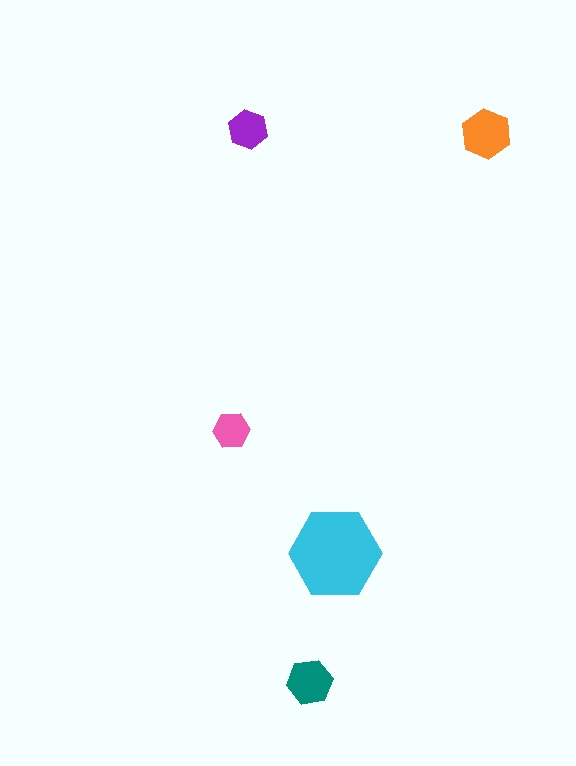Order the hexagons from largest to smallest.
the cyan one, the orange one, the teal one, the purple one, the pink one.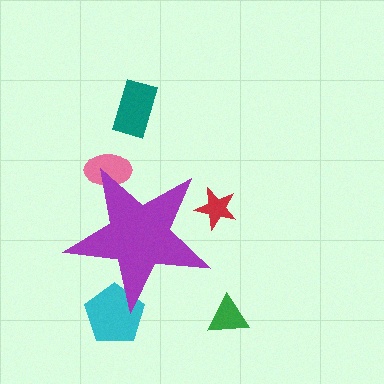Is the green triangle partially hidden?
No, the green triangle is fully visible.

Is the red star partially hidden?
Yes, the red star is partially hidden behind the purple star.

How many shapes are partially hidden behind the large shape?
3 shapes are partially hidden.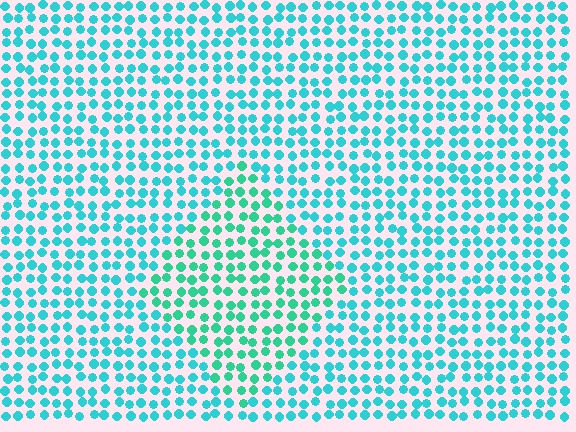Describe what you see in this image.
The image is filled with small cyan elements in a uniform arrangement. A diamond-shaped region is visible where the elements are tinted to a slightly different hue, forming a subtle color boundary.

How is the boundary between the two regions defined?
The boundary is defined purely by a slight shift in hue (about 24 degrees). Spacing, size, and orientation are identical on both sides.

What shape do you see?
I see a diamond.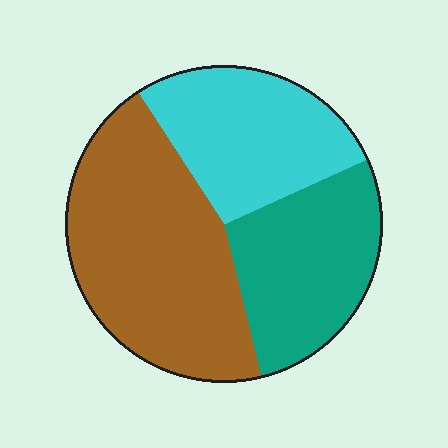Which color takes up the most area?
Brown, at roughly 45%.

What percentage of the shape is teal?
Teal covers around 30% of the shape.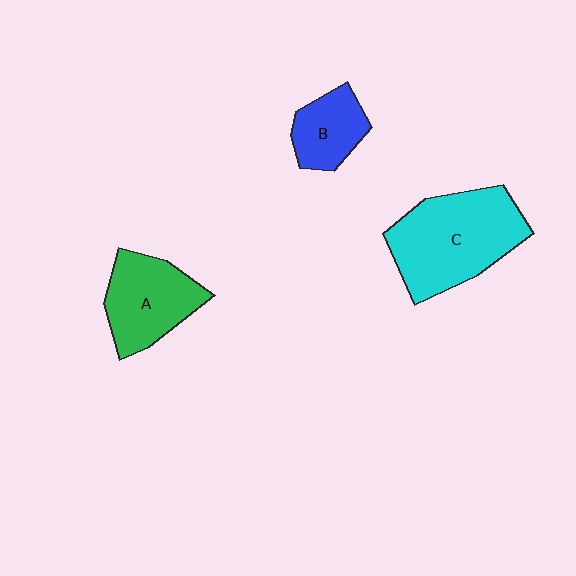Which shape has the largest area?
Shape C (cyan).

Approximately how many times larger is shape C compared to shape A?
Approximately 1.5 times.